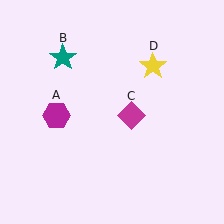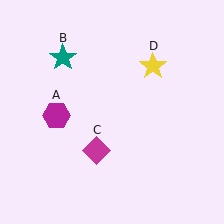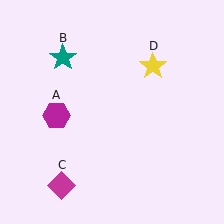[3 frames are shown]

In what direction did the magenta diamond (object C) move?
The magenta diamond (object C) moved down and to the left.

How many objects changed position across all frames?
1 object changed position: magenta diamond (object C).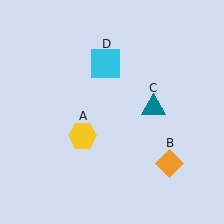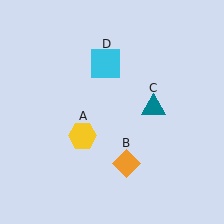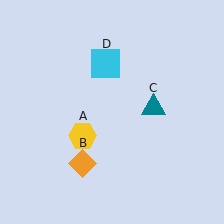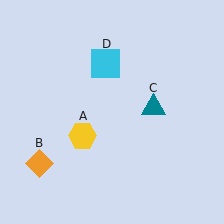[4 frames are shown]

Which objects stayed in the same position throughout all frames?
Yellow hexagon (object A) and teal triangle (object C) and cyan square (object D) remained stationary.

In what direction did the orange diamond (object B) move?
The orange diamond (object B) moved left.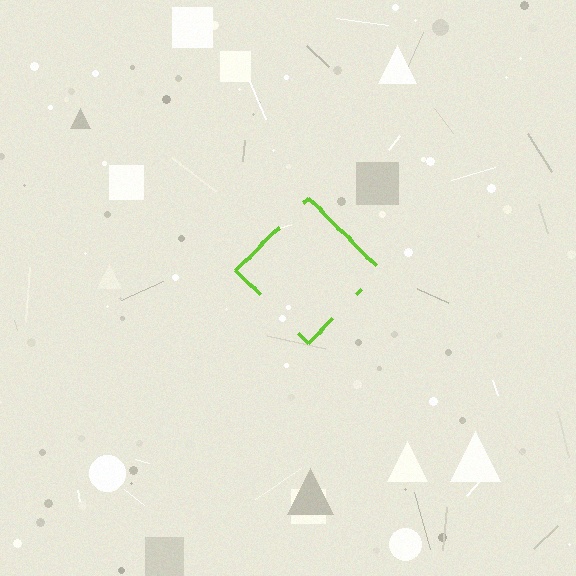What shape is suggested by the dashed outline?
The dashed outline suggests a diamond.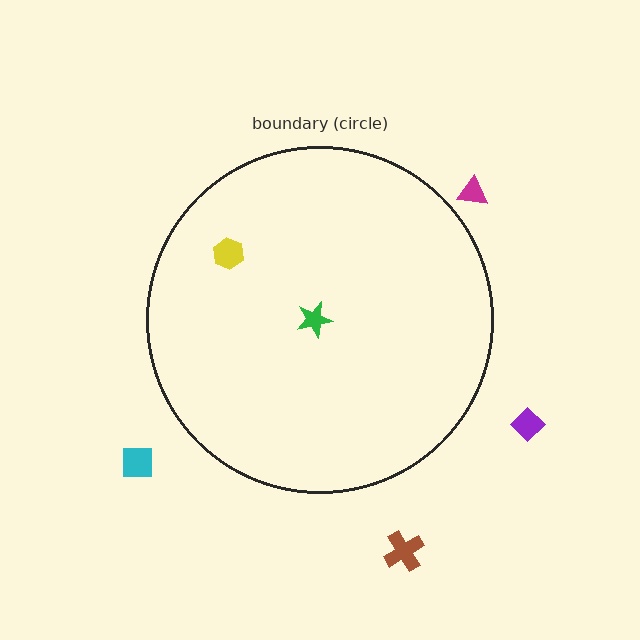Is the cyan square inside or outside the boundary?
Outside.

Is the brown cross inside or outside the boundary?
Outside.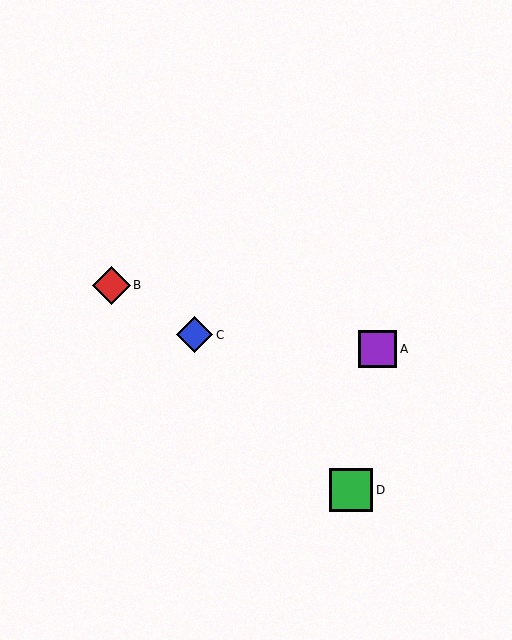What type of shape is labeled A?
Shape A is a purple square.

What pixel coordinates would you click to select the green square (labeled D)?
Click at (351, 490) to select the green square D.